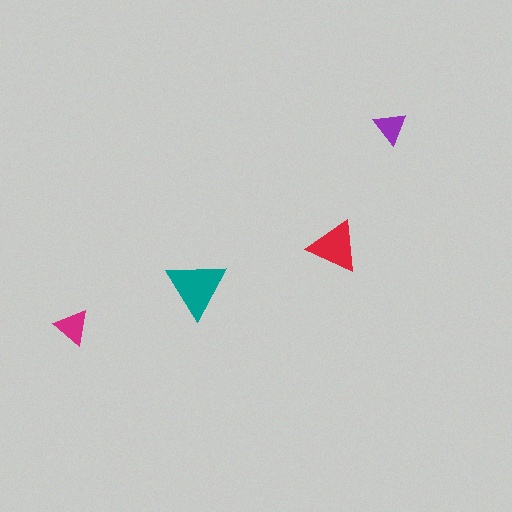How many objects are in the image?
There are 4 objects in the image.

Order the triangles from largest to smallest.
the teal one, the red one, the magenta one, the purple one.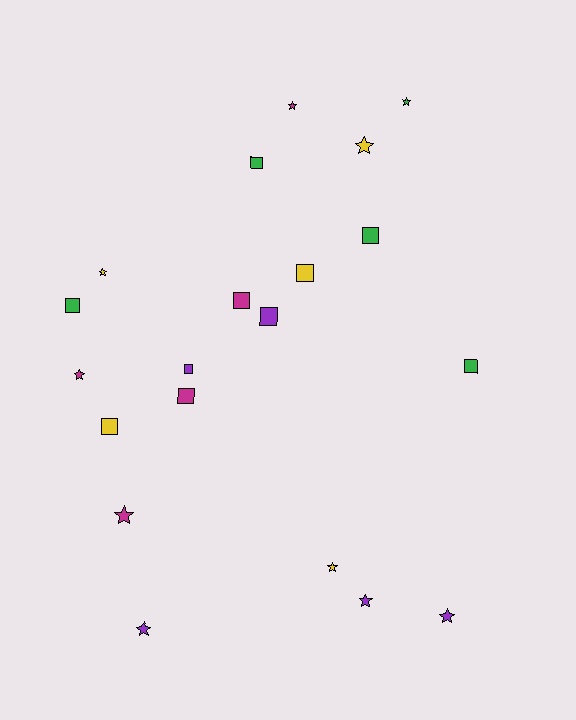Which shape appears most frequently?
Square, with 10 objects.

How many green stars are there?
There is 1 green star.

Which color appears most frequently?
Purple, with 5 objects.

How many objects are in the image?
There are 20 objects.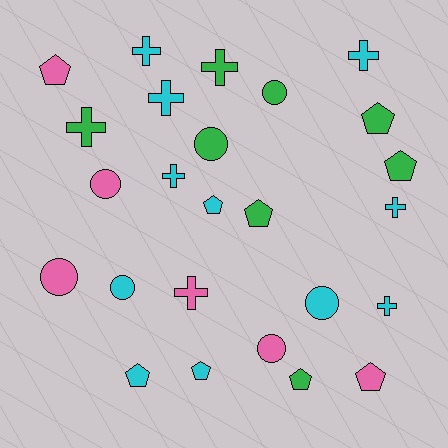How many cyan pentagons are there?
There are 3 cyan pentagons.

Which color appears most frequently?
Cyan, with 11 objects.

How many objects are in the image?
There are 25 objects.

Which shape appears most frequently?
Pentagon, with 9 objects.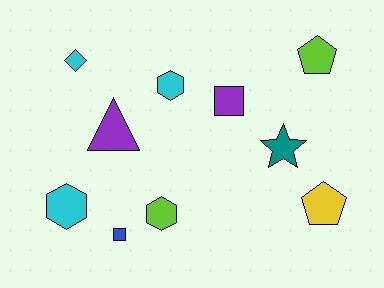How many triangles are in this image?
There is 1 triangle.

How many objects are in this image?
There are 10 objects.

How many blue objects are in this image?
There is 1 blue object.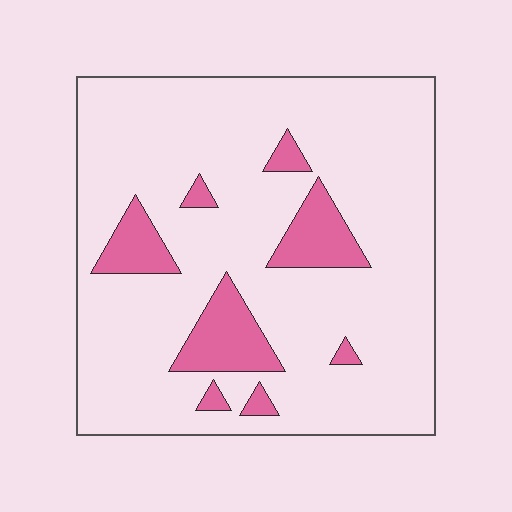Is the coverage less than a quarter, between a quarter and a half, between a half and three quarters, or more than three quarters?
Less than a quarter.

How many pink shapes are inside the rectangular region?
8.